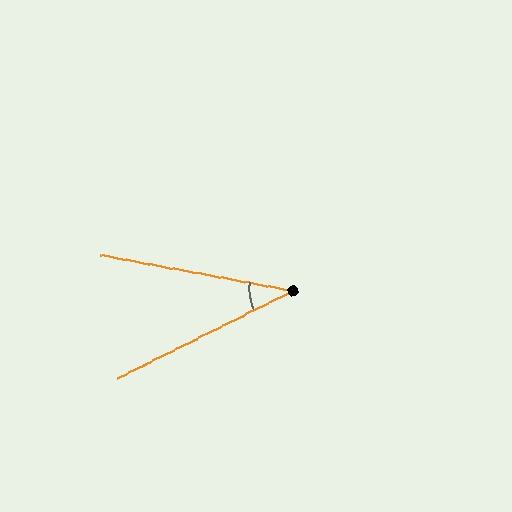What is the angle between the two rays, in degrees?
Approximately 37 degrees.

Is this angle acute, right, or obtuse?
It is acute.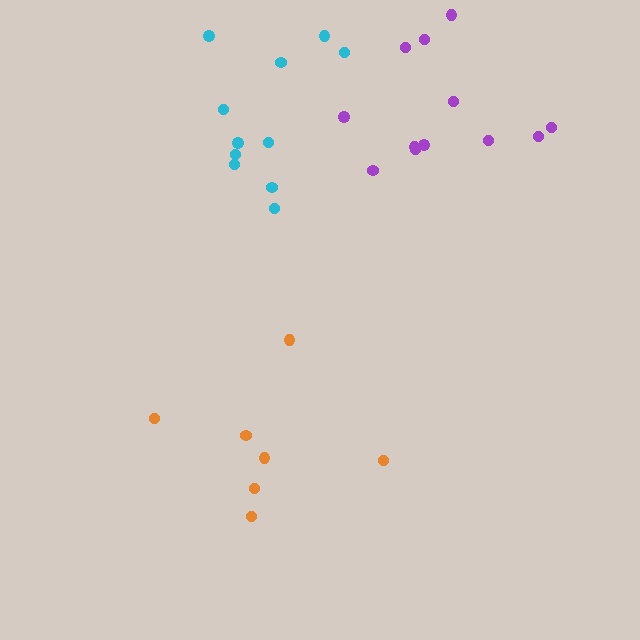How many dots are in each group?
Group 1: 7 dots, Group 2: 12 dots, Group 3: 11 dots (30 total).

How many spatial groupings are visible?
There are 3 spatial groupings.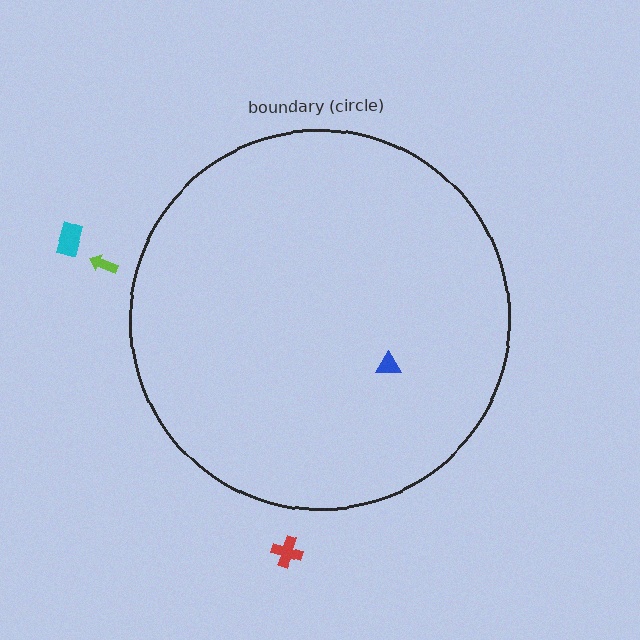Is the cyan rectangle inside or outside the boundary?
Outside.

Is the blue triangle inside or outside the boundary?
Inside.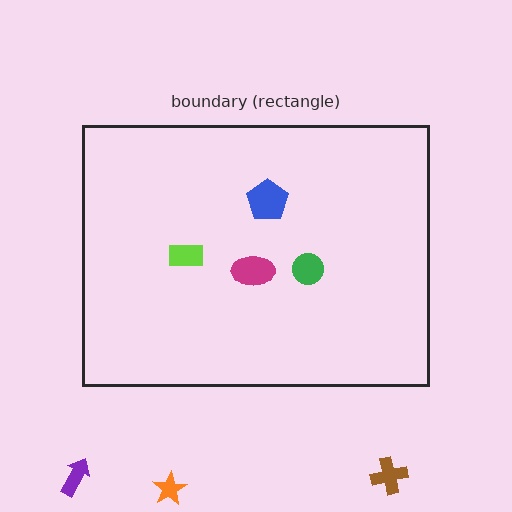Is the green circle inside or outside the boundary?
Inside.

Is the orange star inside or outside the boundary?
Outside.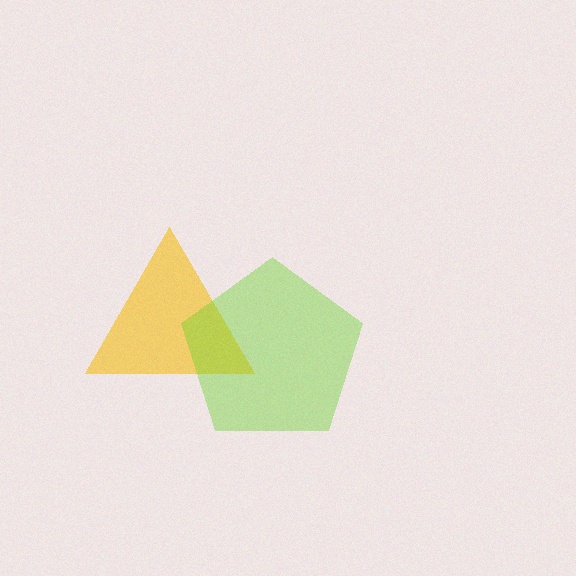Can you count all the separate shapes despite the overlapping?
Yes, there are 2 separate shapes.